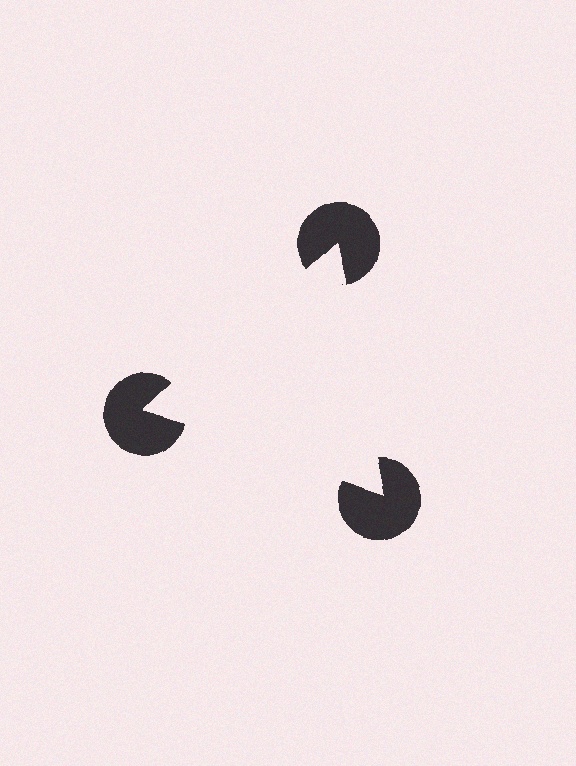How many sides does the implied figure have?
3 sides.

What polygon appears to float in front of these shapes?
An illusory triangle — its edges are inferred from the aligned wedge cuts in the pac-man discs, not physically drawn.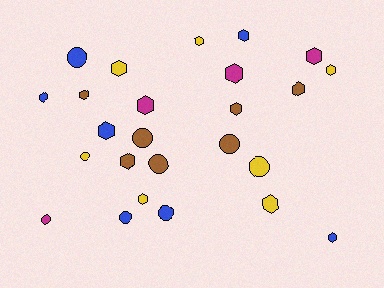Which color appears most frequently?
Blue, with 7 objects.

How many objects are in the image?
There are 25 objects.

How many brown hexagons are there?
There are 4 brown hexagons.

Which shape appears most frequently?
Hexagon, with 16 objects.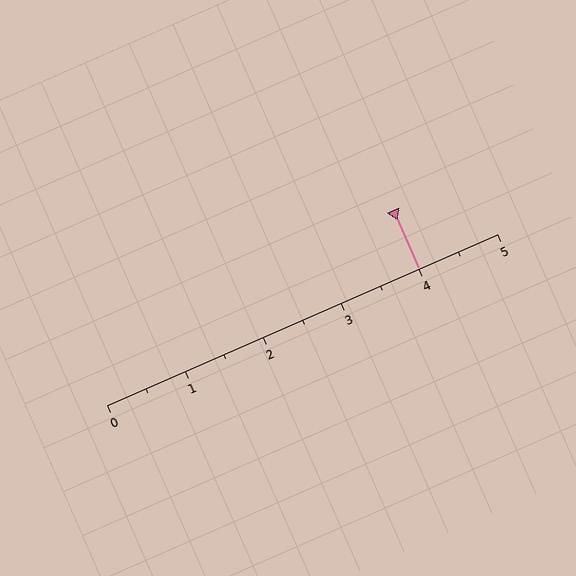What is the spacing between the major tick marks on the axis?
The major ticks are spaced 1 apart.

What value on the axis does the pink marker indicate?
The marker indicates approximately 4.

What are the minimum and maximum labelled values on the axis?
The axis runs from 0 to 5.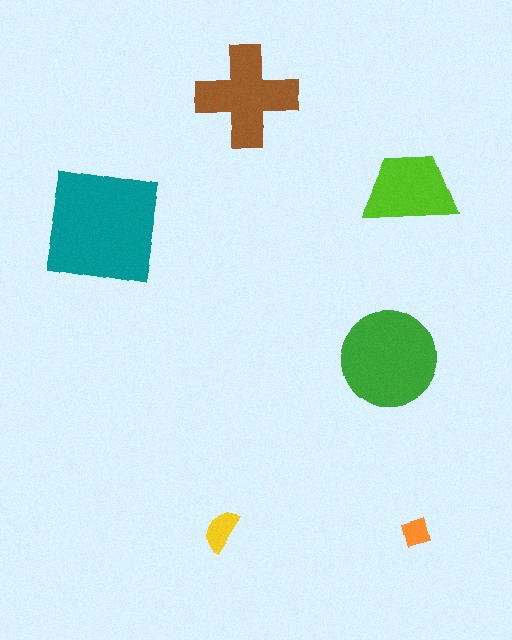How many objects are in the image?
There are 6 objects in the image.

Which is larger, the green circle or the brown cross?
The green circle.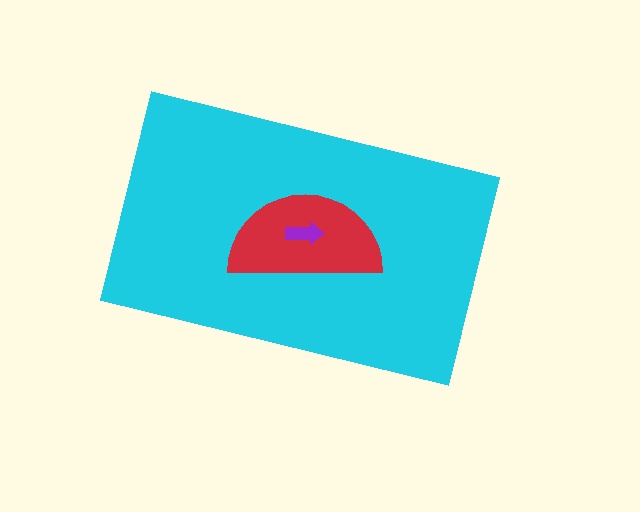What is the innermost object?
The purple arrow.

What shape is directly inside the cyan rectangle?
The red semicircle.